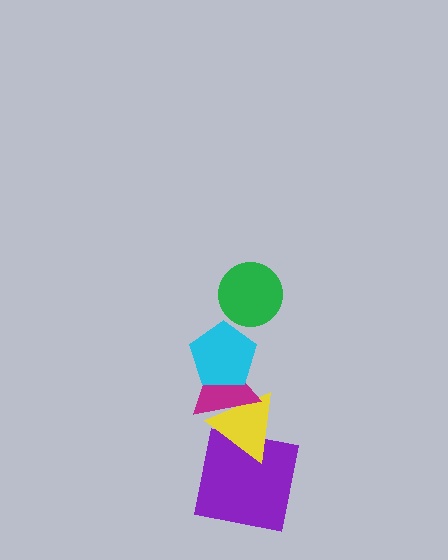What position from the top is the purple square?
The purple square is 5th from the top.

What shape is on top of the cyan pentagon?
The green circle is on top of the cyan pentagon.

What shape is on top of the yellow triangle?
The magenta triangle is on top of the yellow triangle.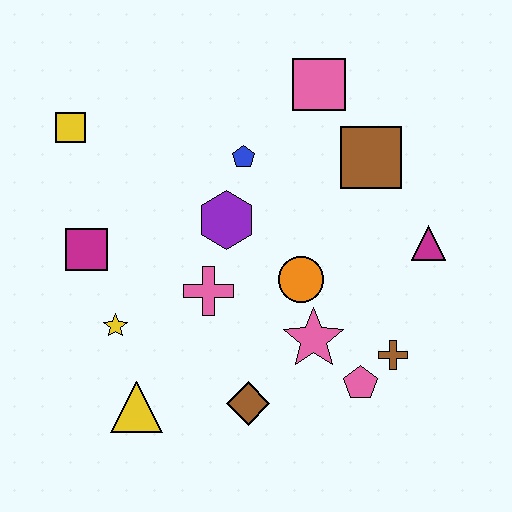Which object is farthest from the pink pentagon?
The yellow square is farthest from the pink pentagon.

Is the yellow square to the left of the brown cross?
Yes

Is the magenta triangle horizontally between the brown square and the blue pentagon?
No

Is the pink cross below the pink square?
Yes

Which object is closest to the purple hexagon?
The blue pentagon is closest to the purple hexagon.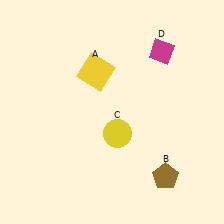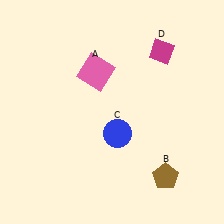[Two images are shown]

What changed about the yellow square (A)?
In Image 1, A is yellow. In Image 2, it changed to pink.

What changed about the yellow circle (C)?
In Image 1, C is yellow. In Image 2, it changed to blue.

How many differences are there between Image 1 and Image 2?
There are 2 differences between the two images.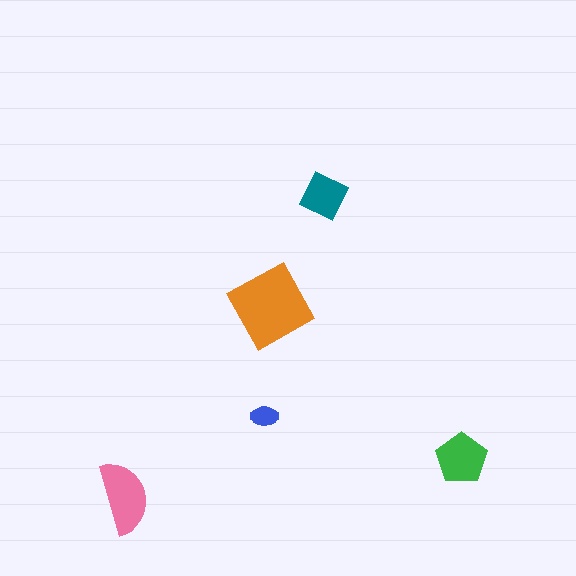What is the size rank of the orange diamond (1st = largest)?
1st.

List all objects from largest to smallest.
The orange diamond, the pink semicircle, the green pentagon, the teal square, the blue ellipse.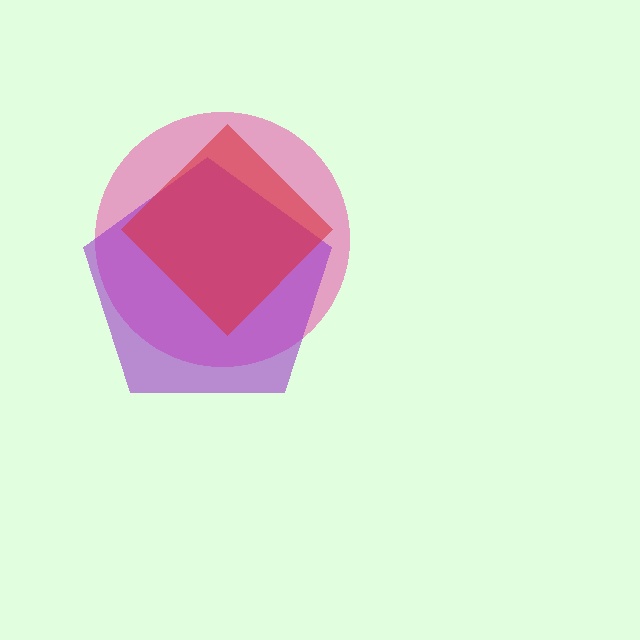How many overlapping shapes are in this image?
There are 3 overlapping shapes in the image.